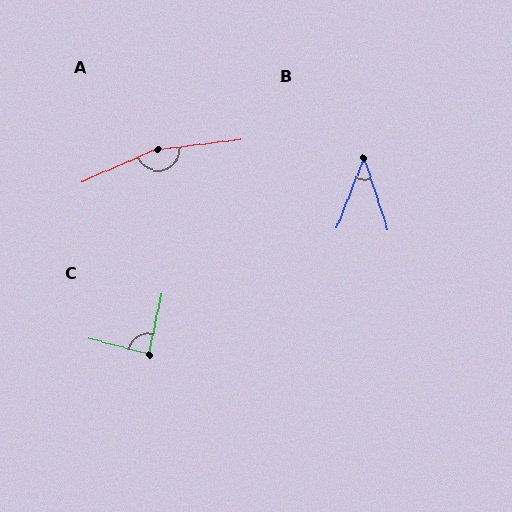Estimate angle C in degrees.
Approximately 87 degrees.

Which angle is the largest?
A, at approximately 164 degrees.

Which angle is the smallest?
B, at approximately 40 degrees.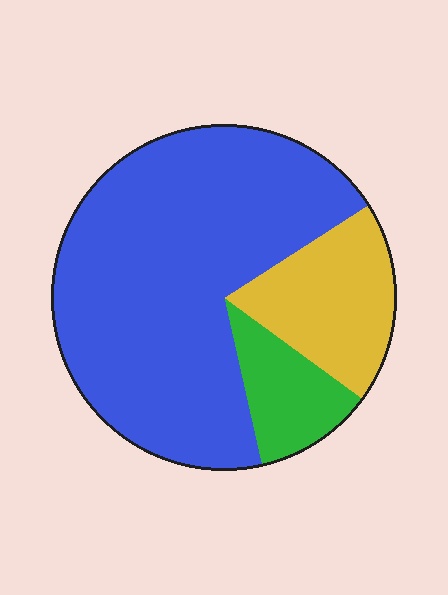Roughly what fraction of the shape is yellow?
Yellow covers 19% of the shape.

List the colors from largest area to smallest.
From largest to smallest: blue, yellow, green.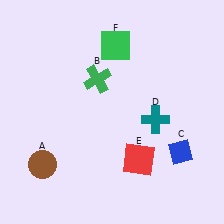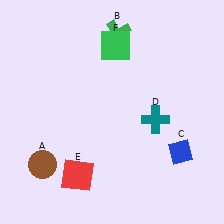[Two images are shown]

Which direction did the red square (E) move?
The red square (E) moved left.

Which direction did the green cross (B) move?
The green cross (B) moved up.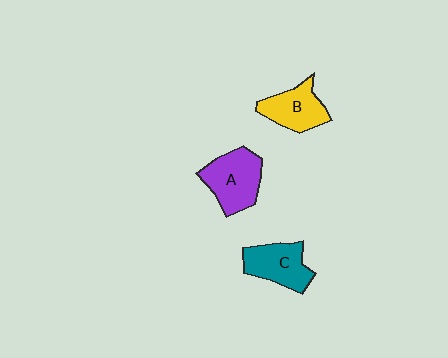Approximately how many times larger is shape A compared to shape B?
Approximately 1.2 times.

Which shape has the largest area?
Shape A (purple).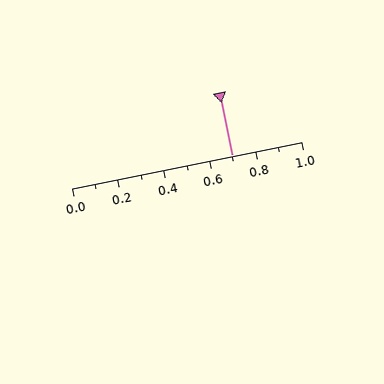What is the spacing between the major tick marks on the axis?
The major ticks are spaced 0.2 apart.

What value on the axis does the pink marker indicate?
The marker indicates approximately 0.7.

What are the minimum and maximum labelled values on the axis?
The axis runs from 0.0 to 1.0.